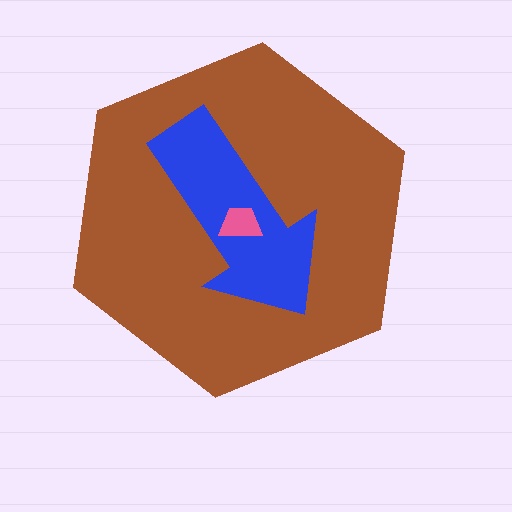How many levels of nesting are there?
3.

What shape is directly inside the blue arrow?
The pink trapezoid.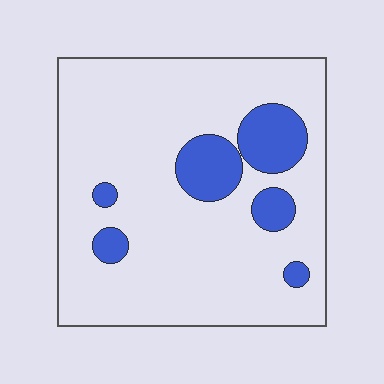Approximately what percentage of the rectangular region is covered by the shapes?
Approximately 15%.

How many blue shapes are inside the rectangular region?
6.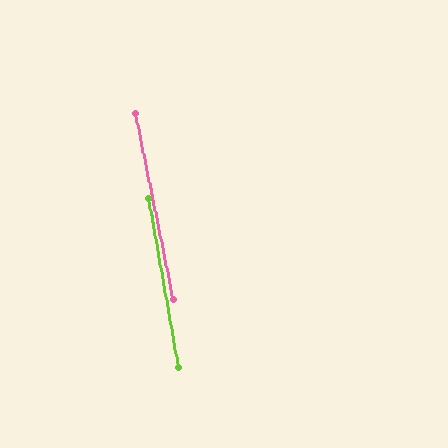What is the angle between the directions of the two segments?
Approximately 1 degree.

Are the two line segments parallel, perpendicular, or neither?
Parallel — their directions differ by only 1.5°.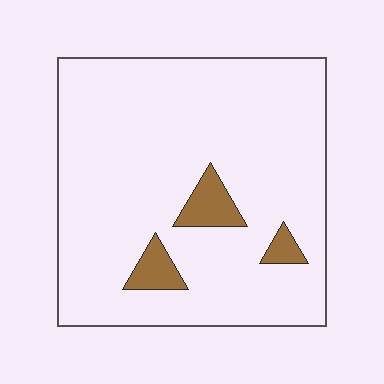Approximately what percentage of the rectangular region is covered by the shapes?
Approximately 10%.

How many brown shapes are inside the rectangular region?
3.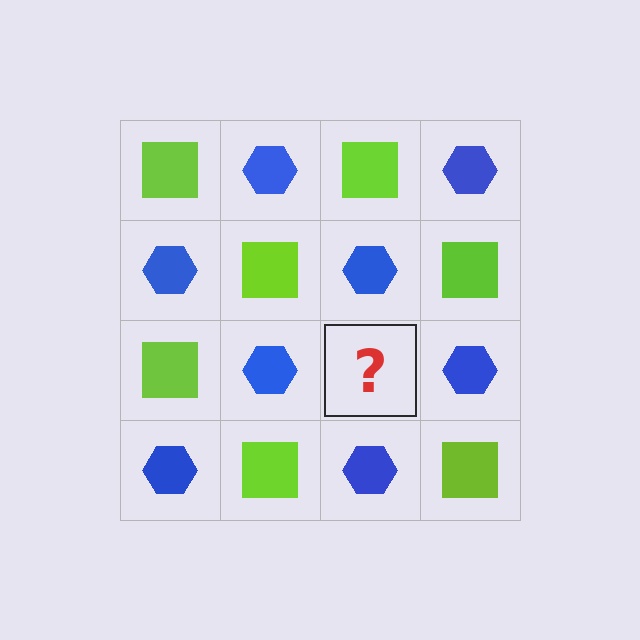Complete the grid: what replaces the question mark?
The question mark should be replaced with a lime square.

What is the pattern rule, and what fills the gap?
The rule is that it alternates lime square and blue hexagon in a checkerboard pattern. The gap should be filled with a lime square.